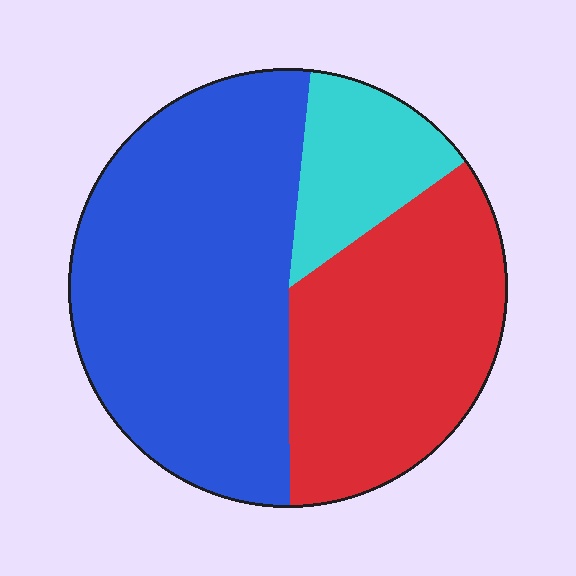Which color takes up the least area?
Cyan, at roughly 15%.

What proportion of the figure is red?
Red covers roughly 35% of the figure.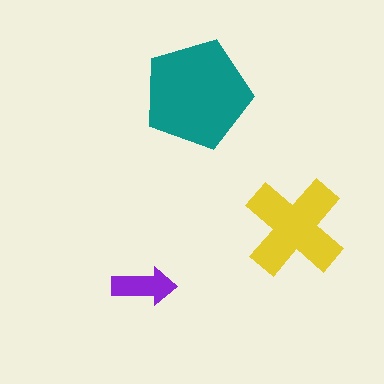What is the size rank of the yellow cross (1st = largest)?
2nd.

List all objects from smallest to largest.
The purple arrow, the yellow cross, the teal pentagon.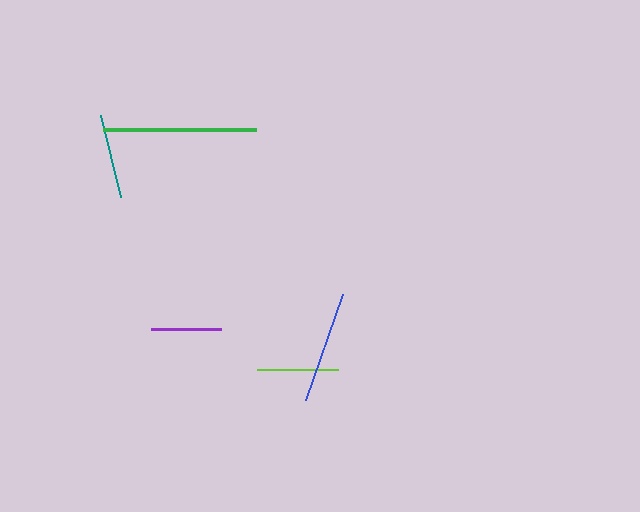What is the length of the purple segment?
The purple segment is approximately 70 pixels long.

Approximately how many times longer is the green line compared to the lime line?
The green line is approximately 1.9 times the length of the lime line.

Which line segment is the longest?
The green line is the longest at approximately 153 pixels.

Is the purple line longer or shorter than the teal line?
The teal line is longer than the purple line.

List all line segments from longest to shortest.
From longest to shortest: green, blue, teal, lime, purple.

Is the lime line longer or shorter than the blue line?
The blue line is longer than the lime line.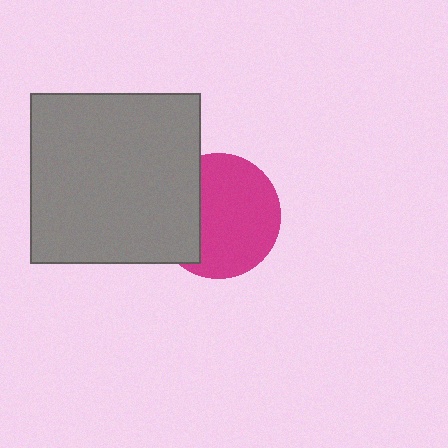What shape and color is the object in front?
The object in front is a gray square.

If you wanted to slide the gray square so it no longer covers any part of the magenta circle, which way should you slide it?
Slide it left — that is the most direct way to separate the two shapes.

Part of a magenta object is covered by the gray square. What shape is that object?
It is a circle.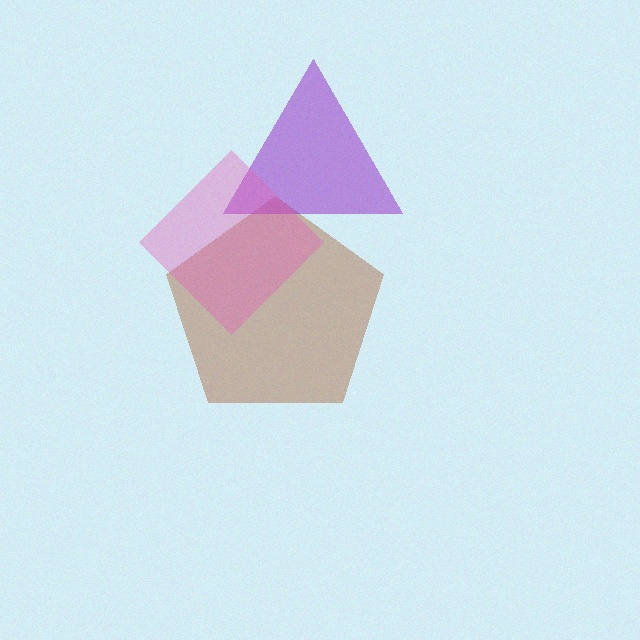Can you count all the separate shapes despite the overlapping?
Yes, there are 3 separate shapes.